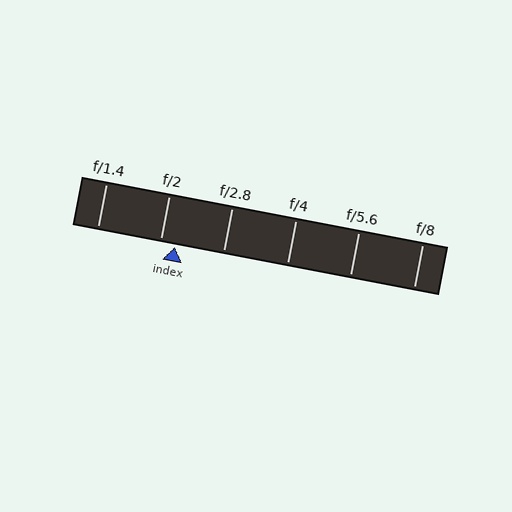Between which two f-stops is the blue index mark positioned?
The index mark is between f/2 and f/2.8.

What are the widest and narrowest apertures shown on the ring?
The widest aperture shown is f/1.4 and the narrowest is f/8.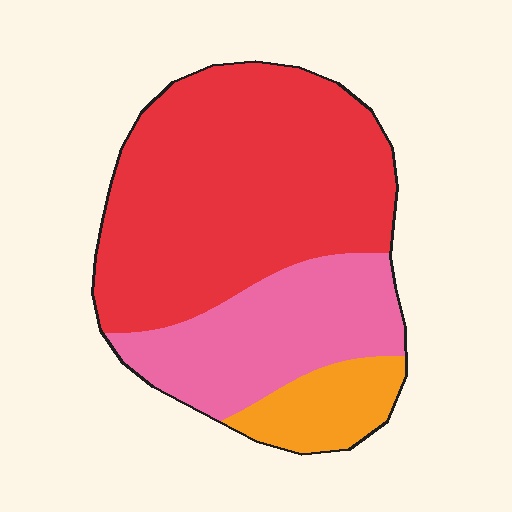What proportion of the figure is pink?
Pink takes up about one quarter (1/4) of the figure.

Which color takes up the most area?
Red, at roughly 60%.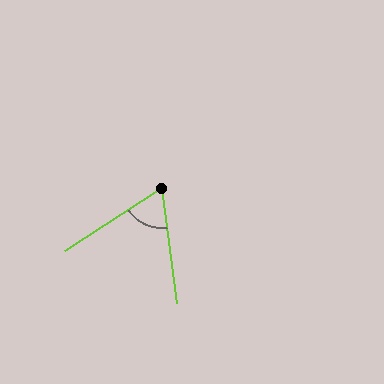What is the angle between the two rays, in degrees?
Approximately 65 degrees.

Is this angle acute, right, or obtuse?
It is acute.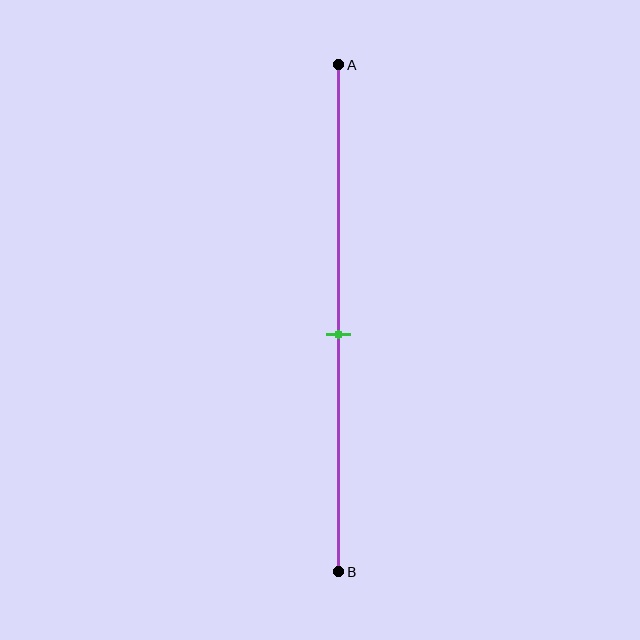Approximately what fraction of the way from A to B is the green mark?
The green mark is approximately 55% of the way from A to B.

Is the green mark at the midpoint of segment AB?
No, the mark is at about 55% from A, not at the 50% midpoint.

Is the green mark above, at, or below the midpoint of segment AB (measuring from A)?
The green mark is below the midpoint of segment AB.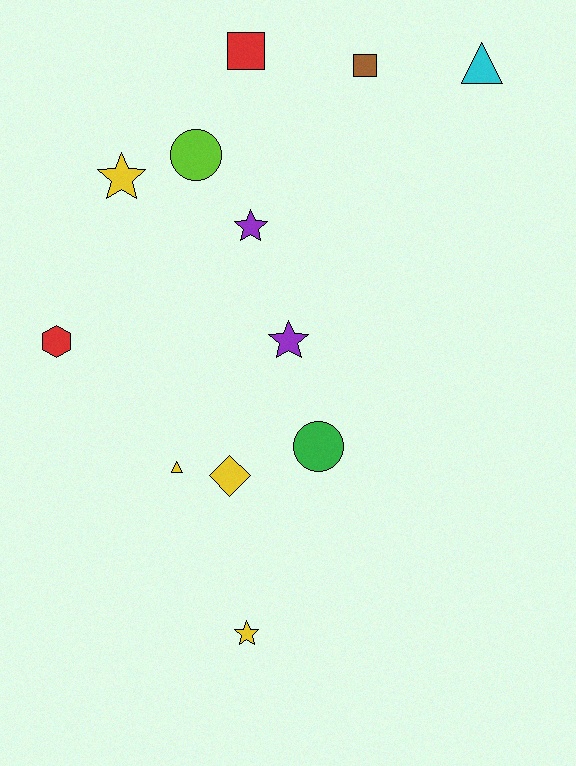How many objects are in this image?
There are 12 objects.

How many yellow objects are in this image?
There are 4 yellow objects.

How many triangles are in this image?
There are 2 triangles.